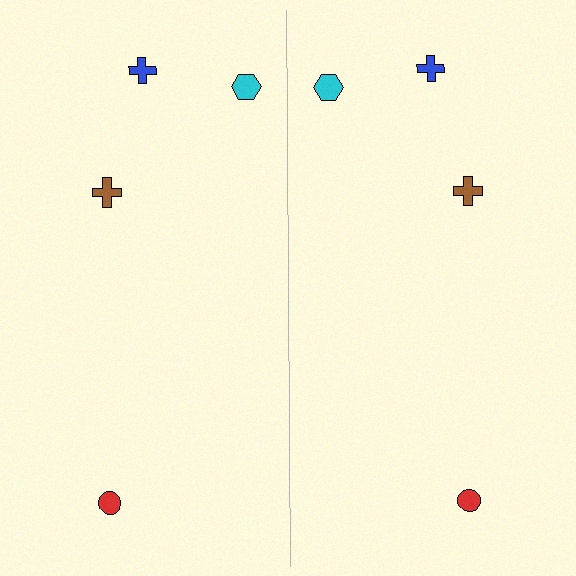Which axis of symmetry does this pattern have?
The pattern has a vertical axis of symmetry running through the center of the image.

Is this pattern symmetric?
Yes, this pattern has bilateral (reflection) symmetry.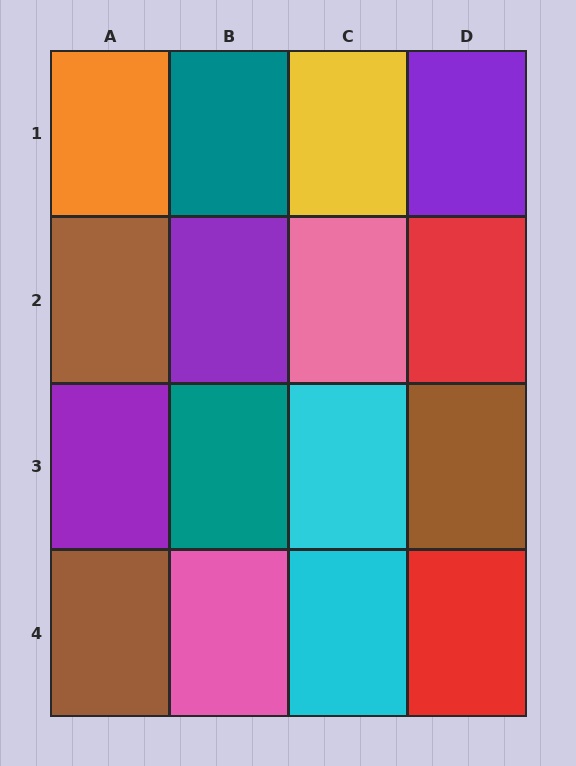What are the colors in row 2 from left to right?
Brown, purple, pink, red.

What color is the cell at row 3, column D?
Brown.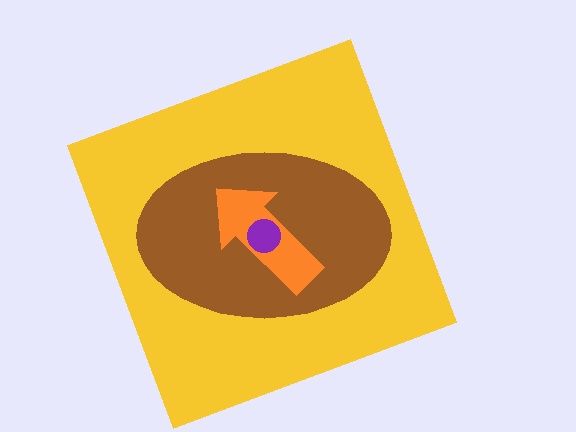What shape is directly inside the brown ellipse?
The orange arrow.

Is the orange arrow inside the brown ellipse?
Yes.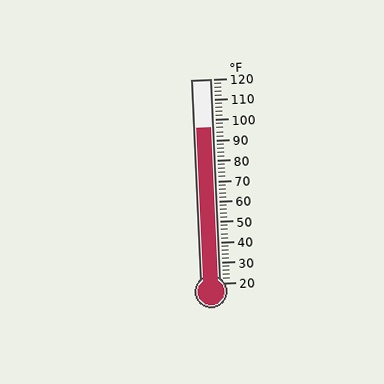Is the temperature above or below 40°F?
The temperature is above 40°F.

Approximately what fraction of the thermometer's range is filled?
The thermometer is filled to approximately 75% of its range.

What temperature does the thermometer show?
The thermometer shows approximately 96°F.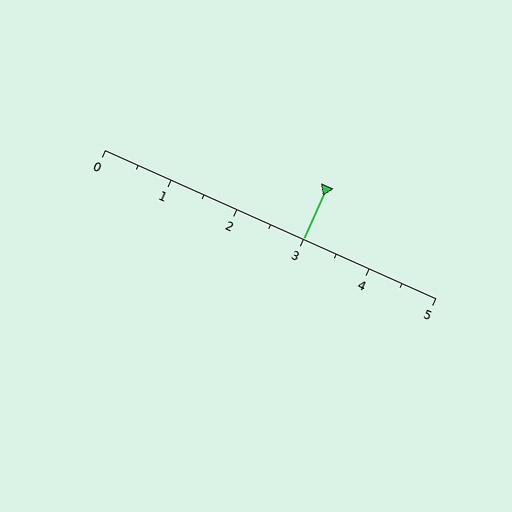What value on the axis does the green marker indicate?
The marker indicates approximately 3.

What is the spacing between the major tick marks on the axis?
The major ticks are spaced 1 apart.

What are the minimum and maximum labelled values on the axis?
The axis runs from 0 to 5.